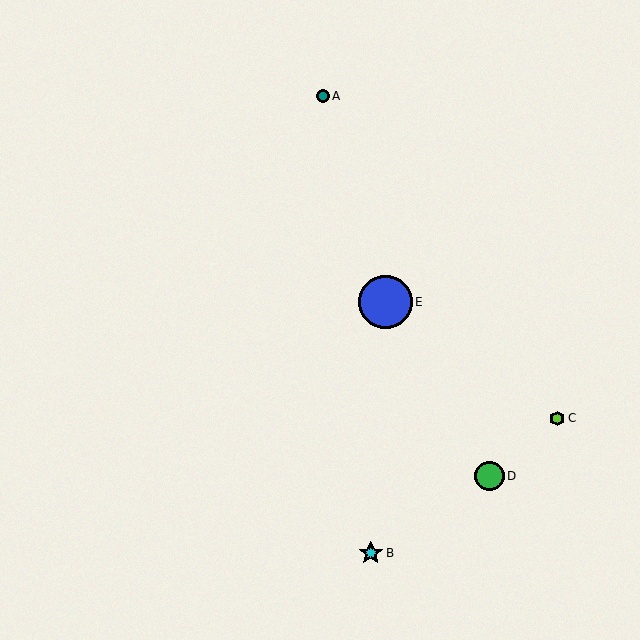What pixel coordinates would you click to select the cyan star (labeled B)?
Click at (371, 553) to select the cyan star B.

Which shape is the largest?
The blue circle (labeled E) is the largest.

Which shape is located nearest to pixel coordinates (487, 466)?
The green circle (labeled D) at (489, 476) is nearest to that location.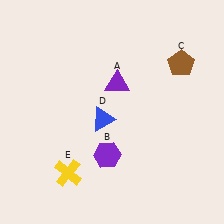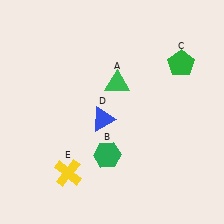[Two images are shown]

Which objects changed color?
A changed from purple to green. B changed from purple to green. C changed from brown to green.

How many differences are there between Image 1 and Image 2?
There are 3 differences between the two images.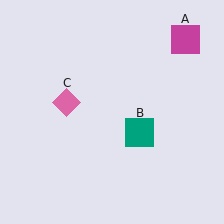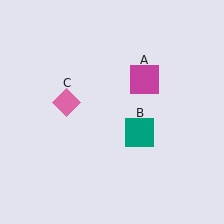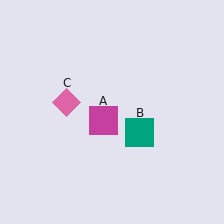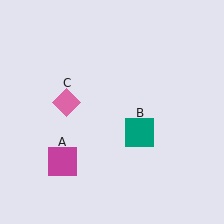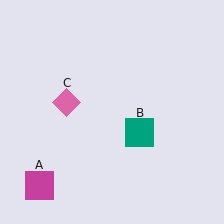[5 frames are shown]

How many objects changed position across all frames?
1 object changed position: magenta square (object A).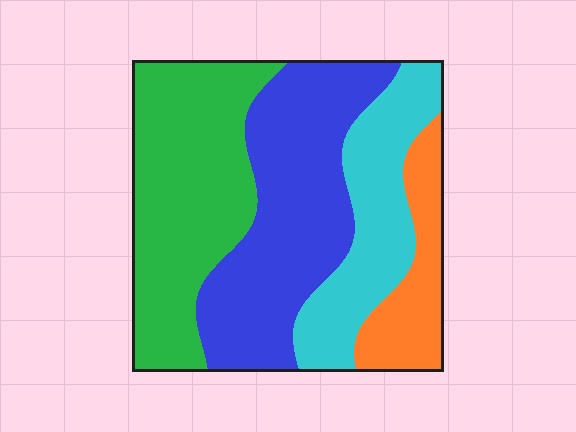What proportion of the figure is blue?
Blue takes up about one third (1/3) of the figure.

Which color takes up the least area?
Orange, at roughly 15%.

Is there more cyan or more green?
Green.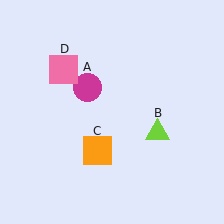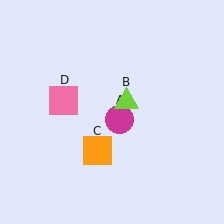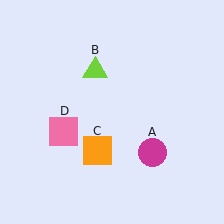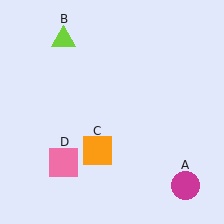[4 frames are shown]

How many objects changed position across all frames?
3 objects changed position: magenta circle (object A), lime triangle (object B), pink square (object D).